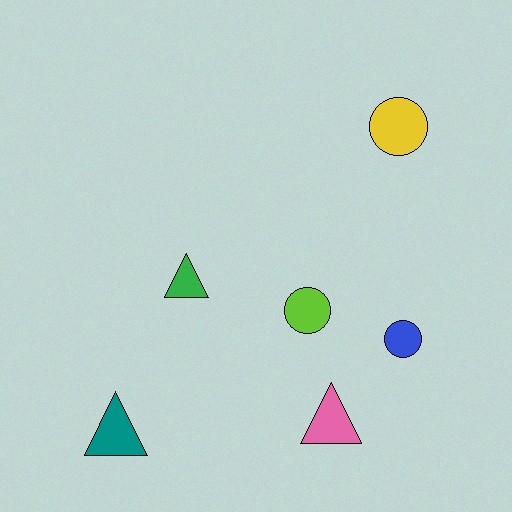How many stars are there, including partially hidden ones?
There are no stars.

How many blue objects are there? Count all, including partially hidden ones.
There is 1 blue object.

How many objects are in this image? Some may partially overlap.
There are 6 objects.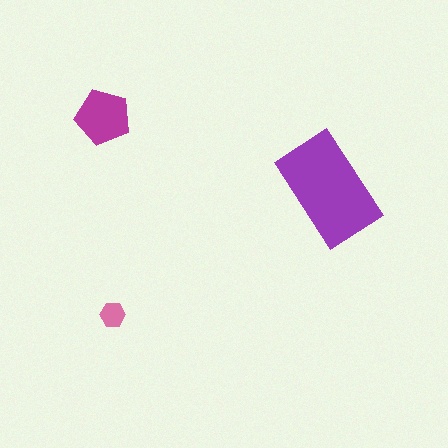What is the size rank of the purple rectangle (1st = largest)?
1st.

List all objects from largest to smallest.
The purple rectangle, the magenta pentagon, the pink hexagon.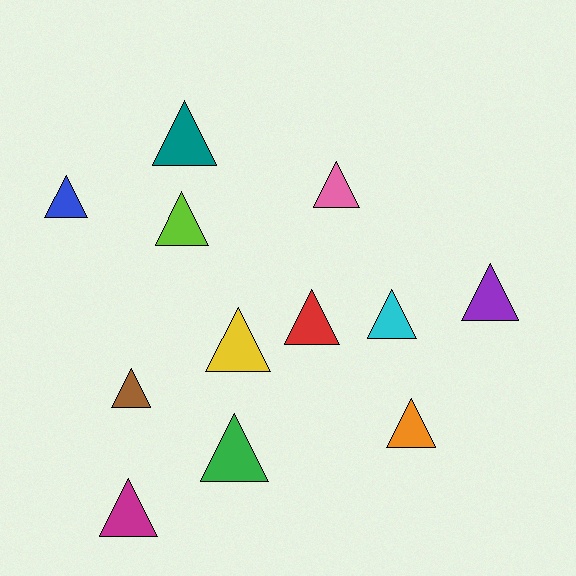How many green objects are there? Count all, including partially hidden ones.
There is 1 green object.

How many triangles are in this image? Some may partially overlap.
There are 12 triangles.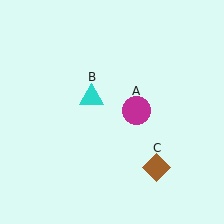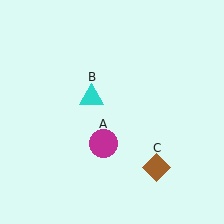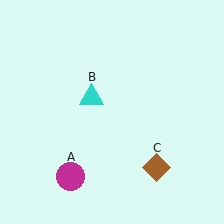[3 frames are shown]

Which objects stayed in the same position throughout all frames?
Cyan triangle (object B) and brown diamond (object C) remained stationary.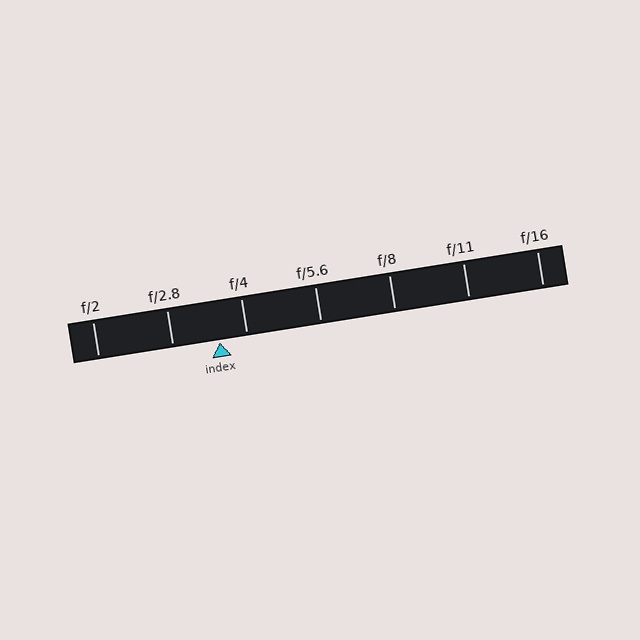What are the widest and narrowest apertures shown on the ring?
The widest aperture shown is f/2 and the narrowest is f/16.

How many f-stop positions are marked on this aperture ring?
There are 7 f-stop positions marked.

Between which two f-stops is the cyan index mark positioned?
The index mark is between f/2.8 and f/4.